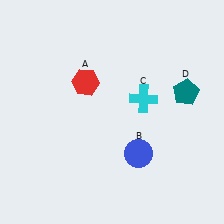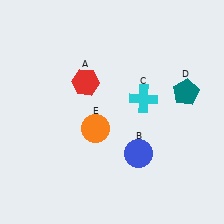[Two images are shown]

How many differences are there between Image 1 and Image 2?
There is 1 difference between the two images.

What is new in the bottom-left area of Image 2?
An orange circle (E) was added in the bottom-left area of Image 2.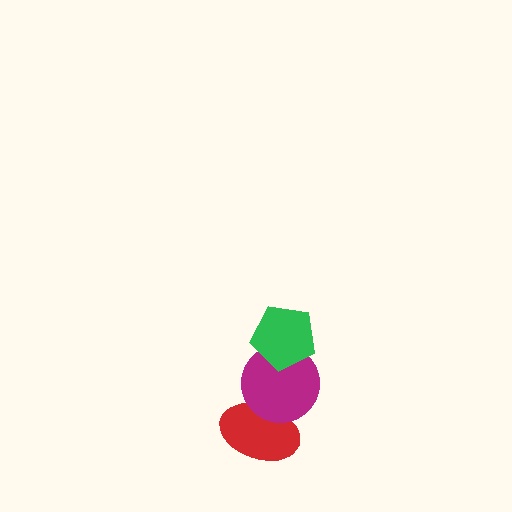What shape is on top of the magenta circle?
The green pentagon is on top of the magenta circle.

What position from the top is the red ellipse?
The red ellipse is 3rd from the top.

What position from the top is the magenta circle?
The magenta circle is 2nd from the top.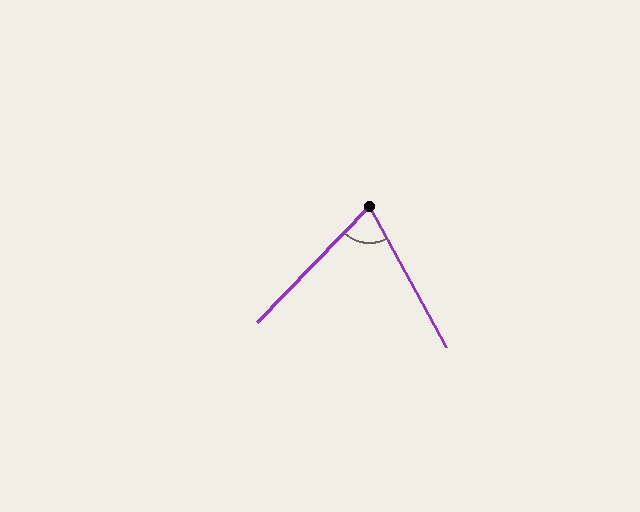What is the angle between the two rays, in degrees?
Approximately 73 degrees.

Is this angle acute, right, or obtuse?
It is acute.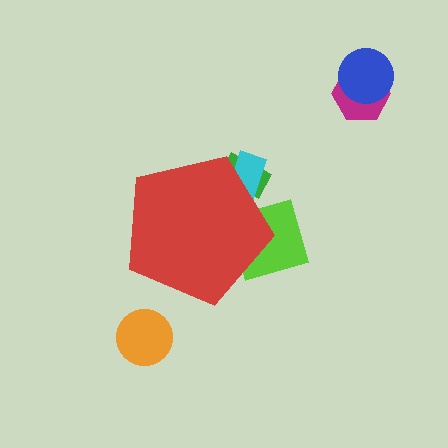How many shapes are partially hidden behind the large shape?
3 shapes are partially hidden.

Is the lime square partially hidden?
Yes, the lime square is partially hidden behind the red pentagon.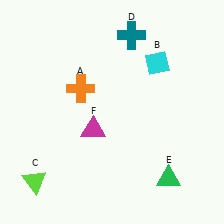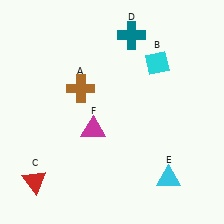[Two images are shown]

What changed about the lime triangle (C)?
In Image 1, C is lime. In Image 2, it changed to red.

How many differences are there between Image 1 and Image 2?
There are 3 differences between the two images.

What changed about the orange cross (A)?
In Image 1, A is orange. In Image 2, it changed to brown.